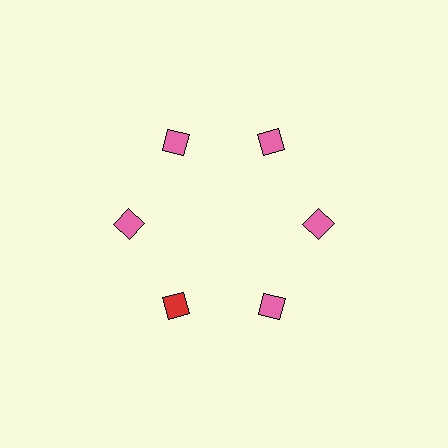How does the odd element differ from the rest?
It has a different color: red instead of pink.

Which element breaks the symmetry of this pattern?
The red diamond at roughly the 7 o'clock position breaks the symmetry. All other shapes are pink diamonds.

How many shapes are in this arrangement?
There are 6 shapes arranged in a ring pattern.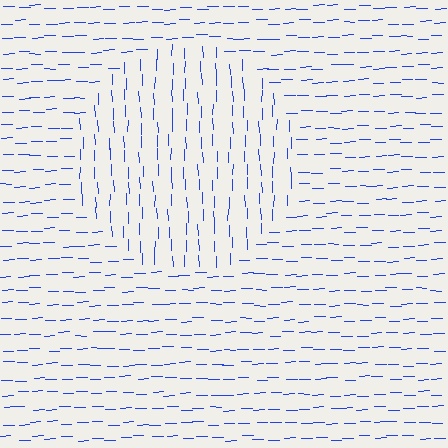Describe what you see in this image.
The image is filled with small blue line segments. A circle region in the image has lines oriented differently from the surrounding lines, creating a visible texture boundary.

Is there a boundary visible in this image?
Yes, there is a texture boundary formed by a change in line orientation.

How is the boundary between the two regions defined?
The boundary is defined purely by a change in line orientation (approximately 90 degrees difference). All lines are the same color and thickness.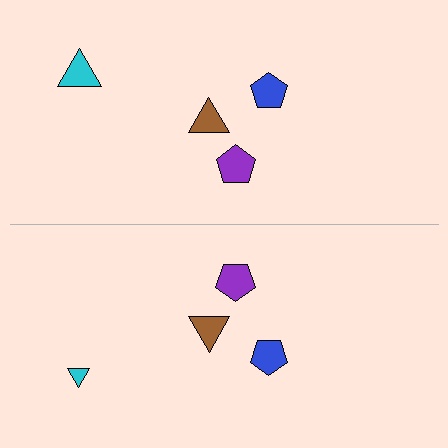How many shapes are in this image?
There are 8 shapes in this image.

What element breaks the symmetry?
The cyan triangle on the bottom side has a different size than its mirror counterpart.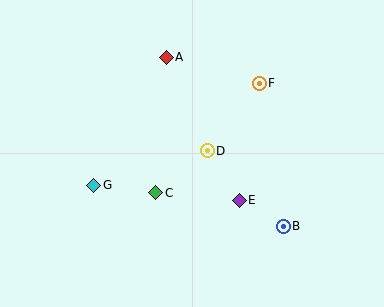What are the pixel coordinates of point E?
Point E is at (239, 200).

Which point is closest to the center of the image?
Point D at (207, 151) is closest to the center.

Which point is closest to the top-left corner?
Point A is closest to the top-left corner.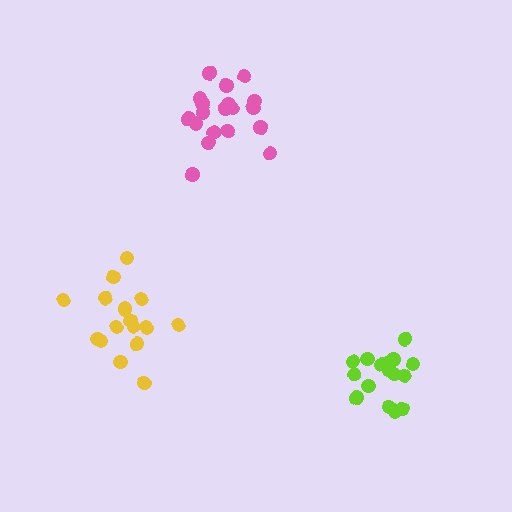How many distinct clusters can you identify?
There are 3 distinct clusters.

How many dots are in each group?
Group 1: 17 dots, Group 2: 19 dots, Group 3: 17 dots (53 total).